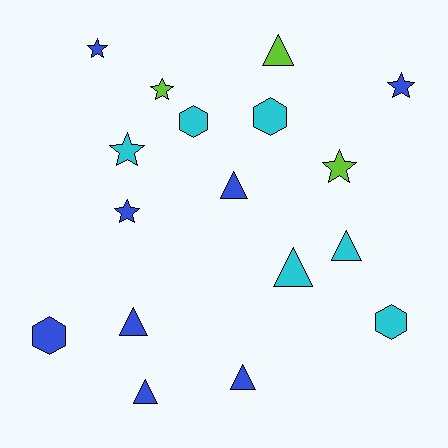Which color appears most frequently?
Blue, with 8 objects.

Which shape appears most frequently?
Triangle, with 7 objects.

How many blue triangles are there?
There are 4 blue triangles.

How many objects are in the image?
There are 17 objects.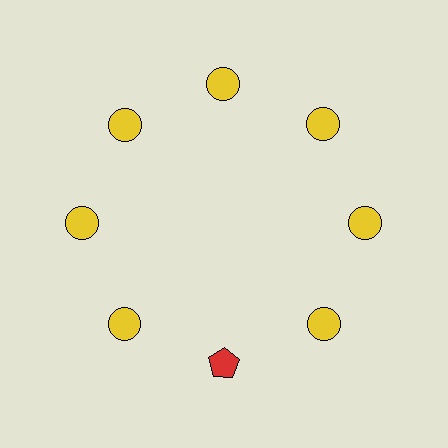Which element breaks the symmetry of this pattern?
The red pentagon at roughly the 6 o'clock position breaks the symmetry. All other shapes are yellow circles.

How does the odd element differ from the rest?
It differs in both color (red instead of yellow) and shape (pentagon instead of circle).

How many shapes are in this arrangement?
There are 8 shapes arranged in a ring pattern.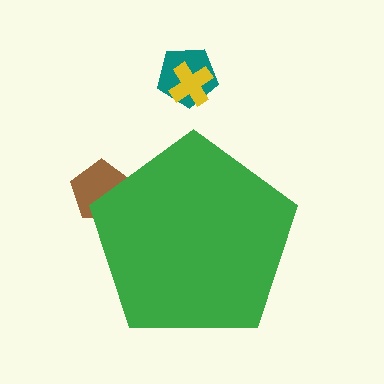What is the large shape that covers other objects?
A green pentagon.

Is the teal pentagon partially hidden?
No, the teal pentagon is fully visible.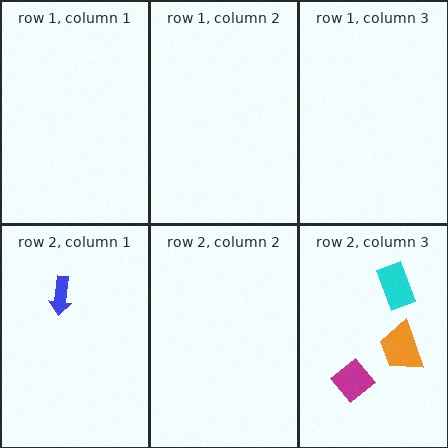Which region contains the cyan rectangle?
The row 2, column 3 region.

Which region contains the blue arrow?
The row 2, column 1 region.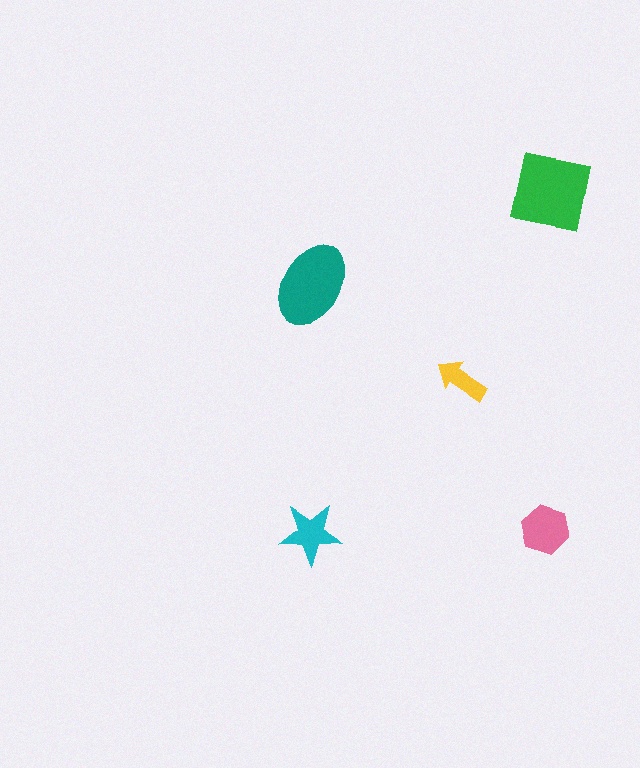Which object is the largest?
The green square.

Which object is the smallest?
The yellow arrow.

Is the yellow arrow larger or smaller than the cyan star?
Smaller.